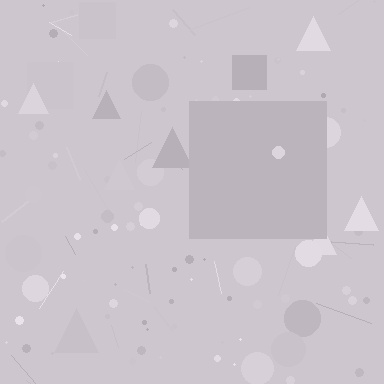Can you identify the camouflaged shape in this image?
The camouflaged shape is a square.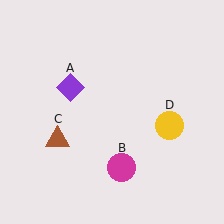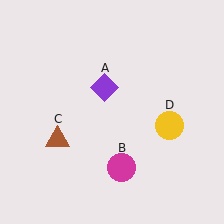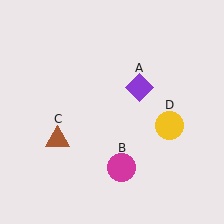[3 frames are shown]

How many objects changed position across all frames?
1 object changed position: purple diamond (object A).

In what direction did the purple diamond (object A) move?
The purple diamond (object A) moved right.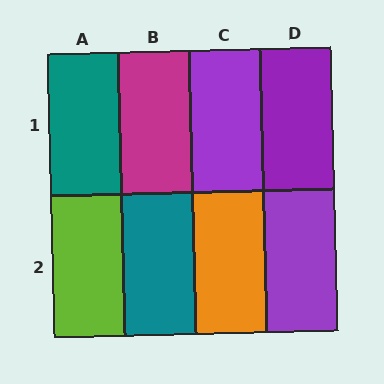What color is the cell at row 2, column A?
Lime.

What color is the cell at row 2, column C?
Orange.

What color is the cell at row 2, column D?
Purple.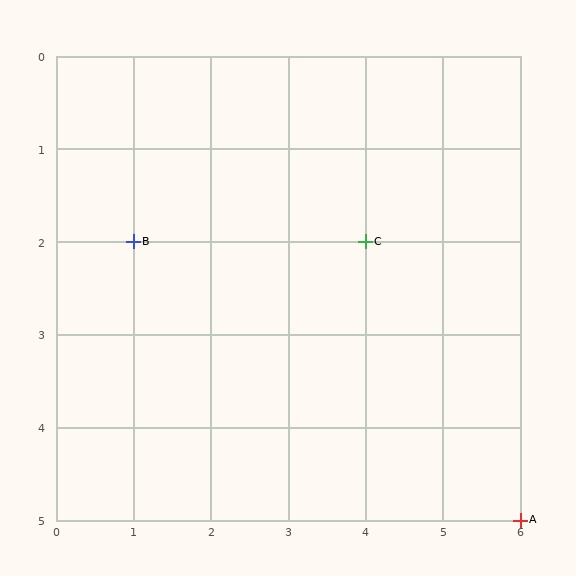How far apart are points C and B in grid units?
Points C and B are 3 columns apart.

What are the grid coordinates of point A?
Point A is at grid coordinates (6, 5).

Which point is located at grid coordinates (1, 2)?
Point B is at (1, 2).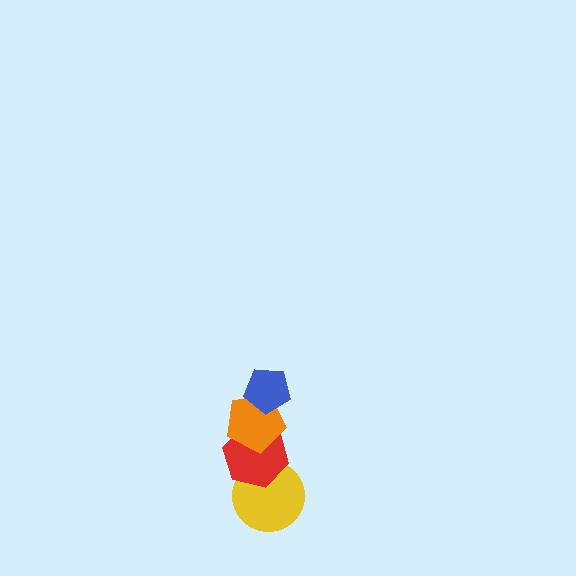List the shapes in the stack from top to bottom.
From top to bottom: the blue pentagon, the orange pentagon, the red hexagon, the yellow circle.